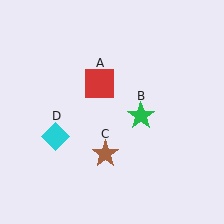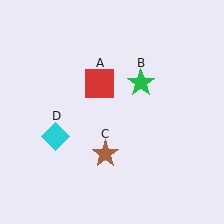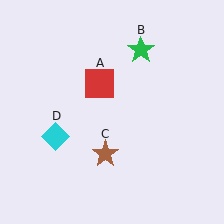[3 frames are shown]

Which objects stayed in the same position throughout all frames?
Red square (object A) and brown star (object C) and cyan diamond (object D) remained stationary.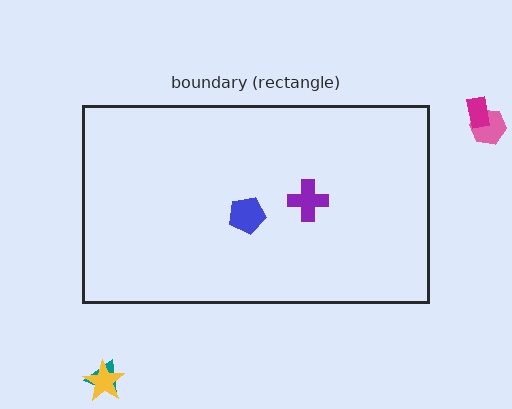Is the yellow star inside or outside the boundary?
Outside.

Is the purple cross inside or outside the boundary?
Inside.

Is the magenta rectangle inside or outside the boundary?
Outside.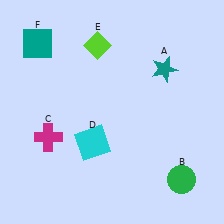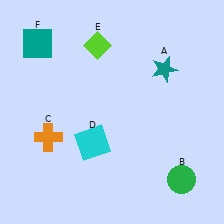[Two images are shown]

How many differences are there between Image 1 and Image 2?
There is 1 difference between the two images.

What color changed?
The cross (C) changed from magenta in Image 1 to orange in Image 2.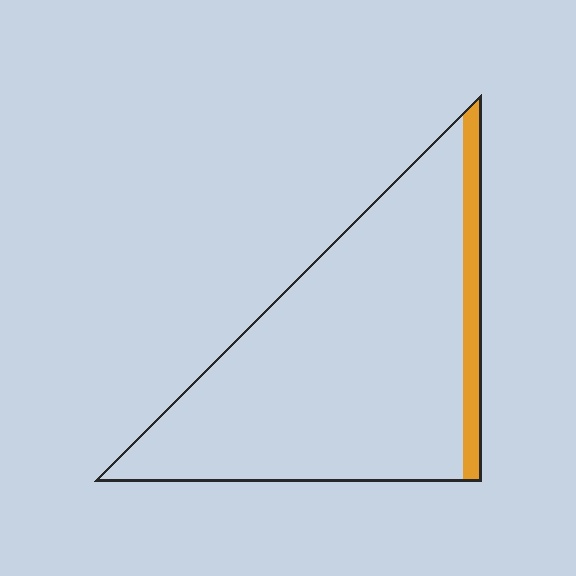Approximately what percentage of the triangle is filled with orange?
Approximately 10%.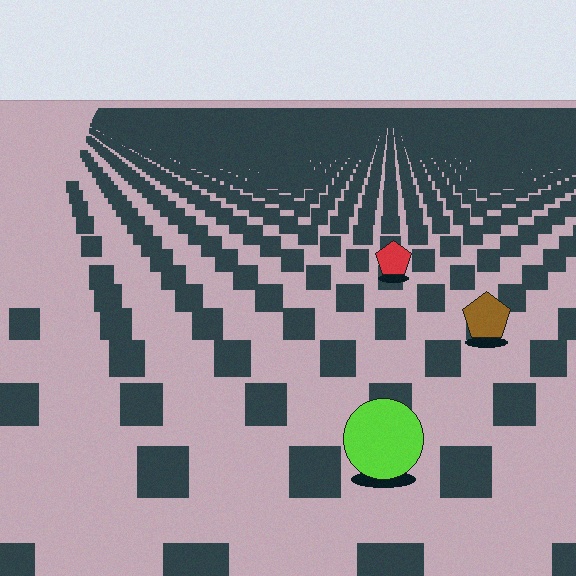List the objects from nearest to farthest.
From nearest to farthest: the lime circle, the brown pentagon, the red pentagon.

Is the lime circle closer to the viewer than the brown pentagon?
Yes. The lime circle is closer — you can tell from the texture gradient: the ground texture is coarser near it.